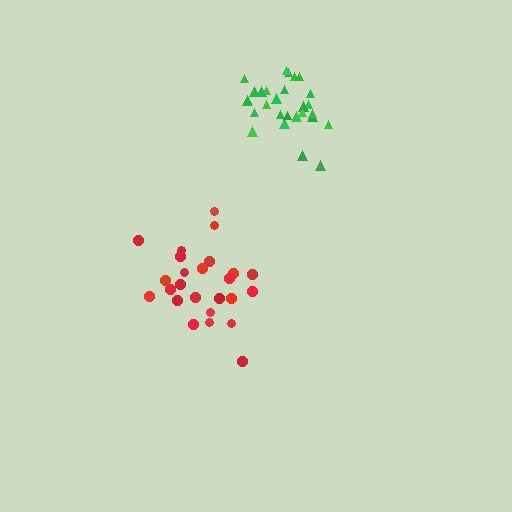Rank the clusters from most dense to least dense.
green, red.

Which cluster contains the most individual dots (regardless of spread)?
Green (27).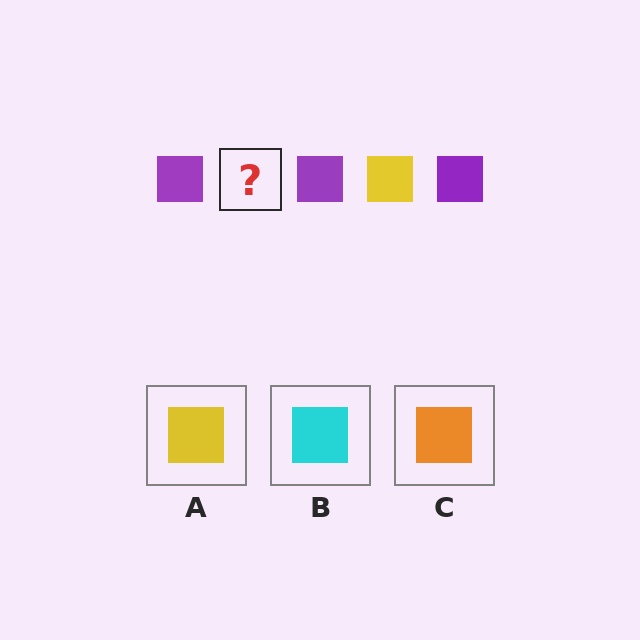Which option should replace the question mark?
Option A.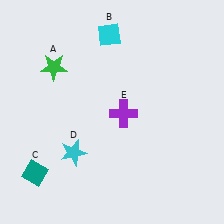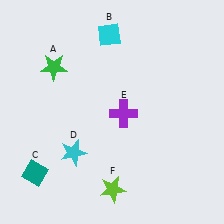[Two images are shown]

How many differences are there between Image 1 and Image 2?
There is 1 difference between the two images.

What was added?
A lime star (F) was added in Image 2.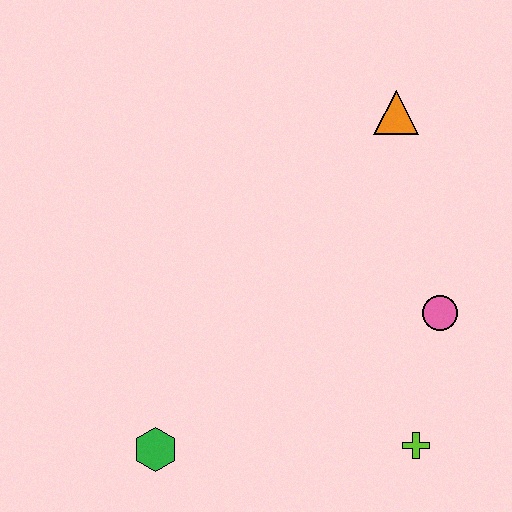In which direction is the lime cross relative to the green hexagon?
The lime cross is to the right of the green hexagon.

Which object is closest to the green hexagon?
The lime cross is closest to the green hexagon.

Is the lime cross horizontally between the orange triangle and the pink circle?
Yes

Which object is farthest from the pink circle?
The green hexagon is farthest from the pink circle.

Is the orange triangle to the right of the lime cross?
No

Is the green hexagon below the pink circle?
Yes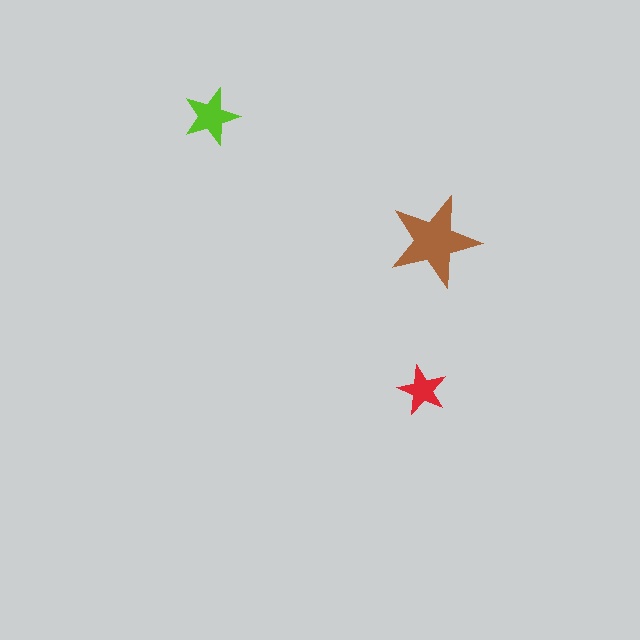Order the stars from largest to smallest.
the brown one, the lime one, the red one.